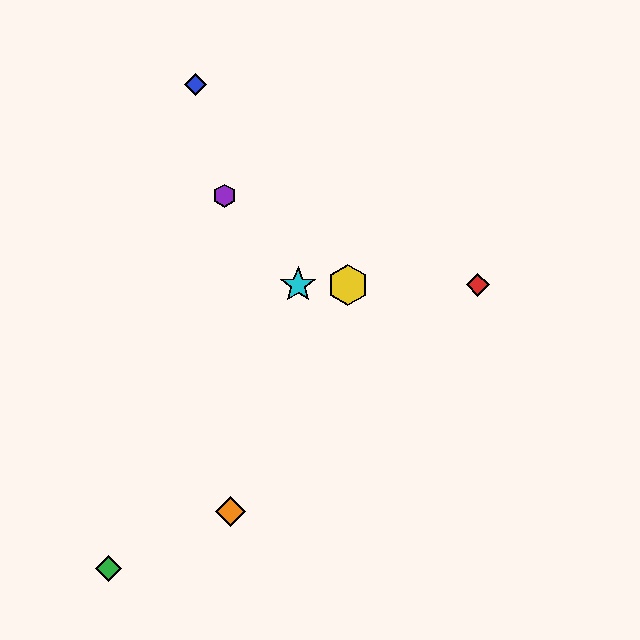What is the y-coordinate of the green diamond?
The green diamond is at y≈569.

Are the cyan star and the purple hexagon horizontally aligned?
No, the cyan star is at y≈285 and the purple hexagon is at y≈196.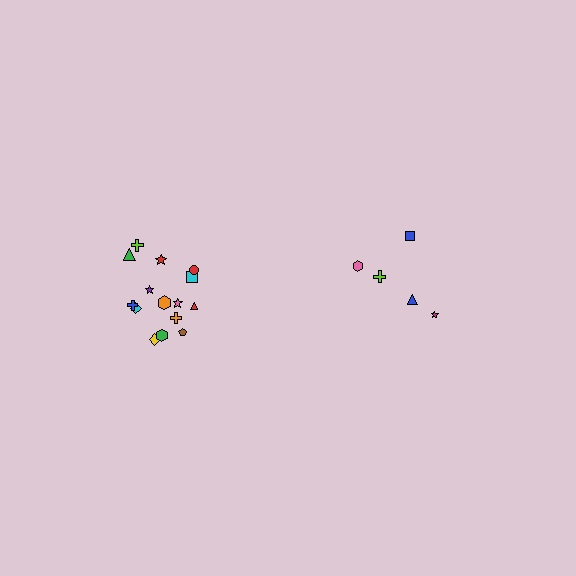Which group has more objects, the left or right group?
The left group.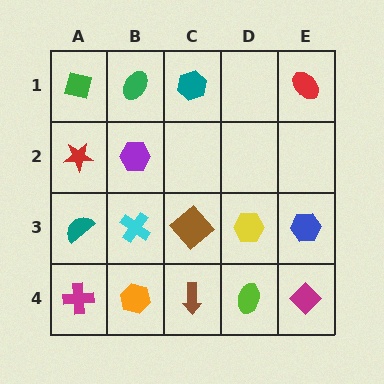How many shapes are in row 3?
5 shapes.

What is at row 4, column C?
A brown arrow.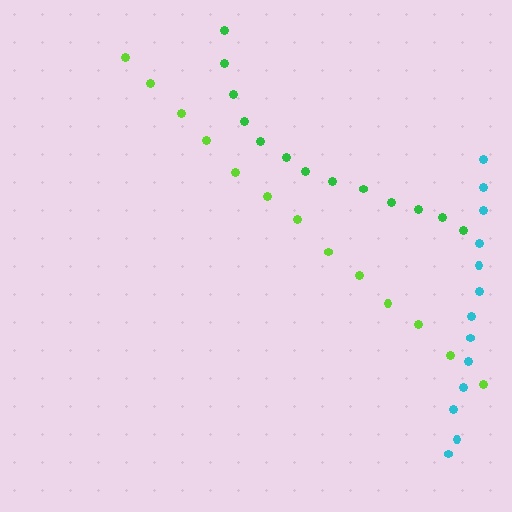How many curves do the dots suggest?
There are 3 distinct paths.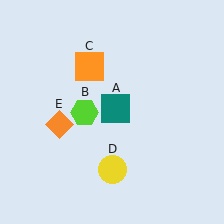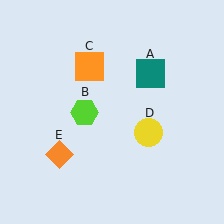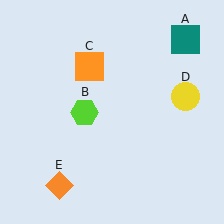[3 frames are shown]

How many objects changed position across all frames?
3 objects changed position: teal square (object A), yellow circle (object D), orange diamond (object E).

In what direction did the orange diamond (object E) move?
The orange diamond (object E) moved down.